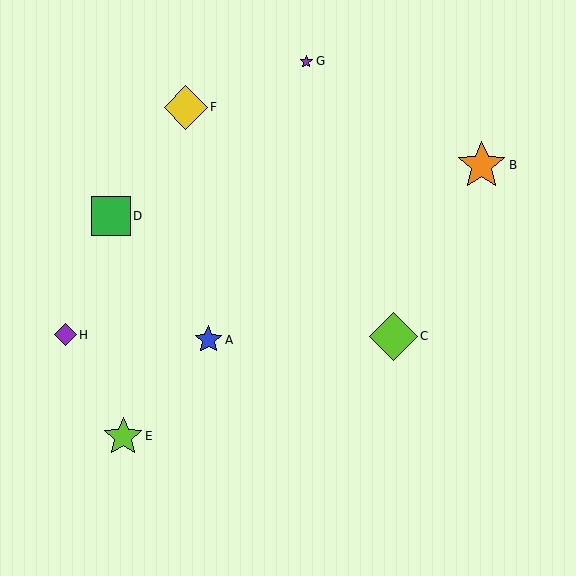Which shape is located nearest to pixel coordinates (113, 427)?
The lime star (labeled E) at (123, 436) is nearest to that location.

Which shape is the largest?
The orange star (labeled B) is the largest.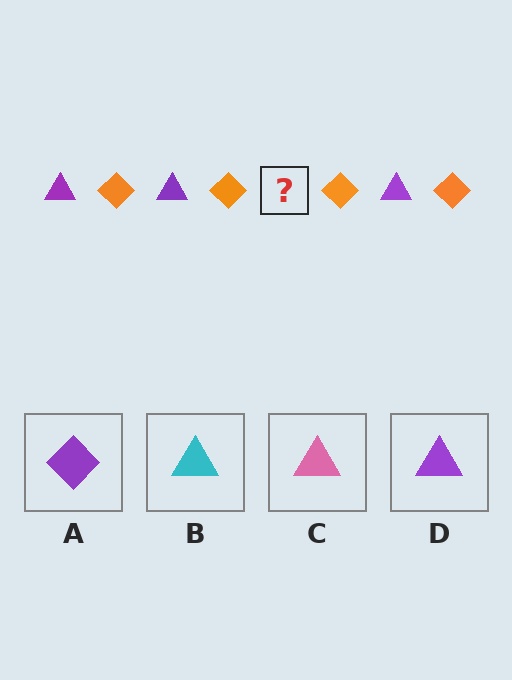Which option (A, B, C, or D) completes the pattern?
D.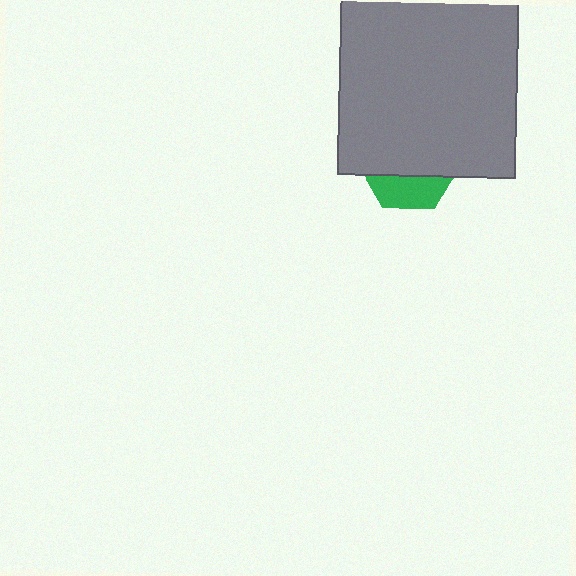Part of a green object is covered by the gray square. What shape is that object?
It is a hexagon.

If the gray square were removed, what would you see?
You would see the complete green hexagon.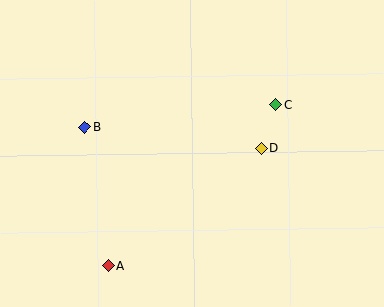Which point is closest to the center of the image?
Point D at (261, 148) is closest to the center.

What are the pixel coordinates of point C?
Point C is at (276, 105).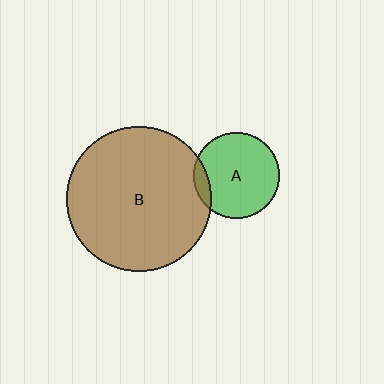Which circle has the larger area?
Circle B (brown).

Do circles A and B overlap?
Yes.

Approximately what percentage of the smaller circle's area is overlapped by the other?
Approximately 10%.